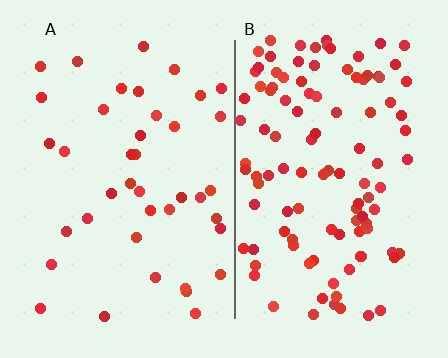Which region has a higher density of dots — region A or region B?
B (the right).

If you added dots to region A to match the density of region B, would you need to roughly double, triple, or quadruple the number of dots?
Approximately triple.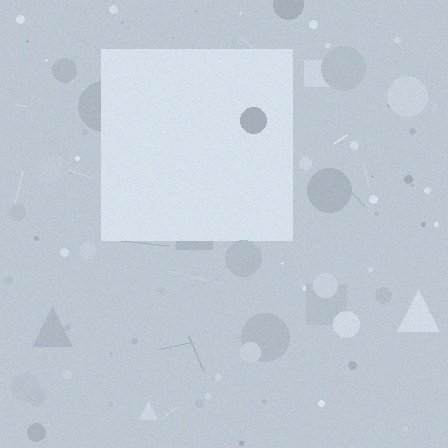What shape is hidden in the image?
A square is hidden in the image.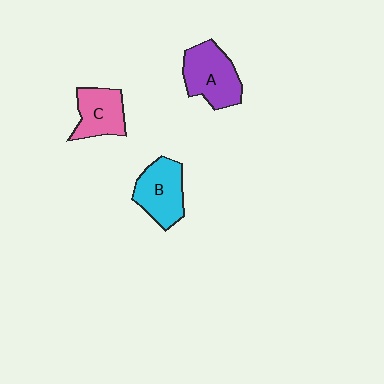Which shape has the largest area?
Shape A (purple).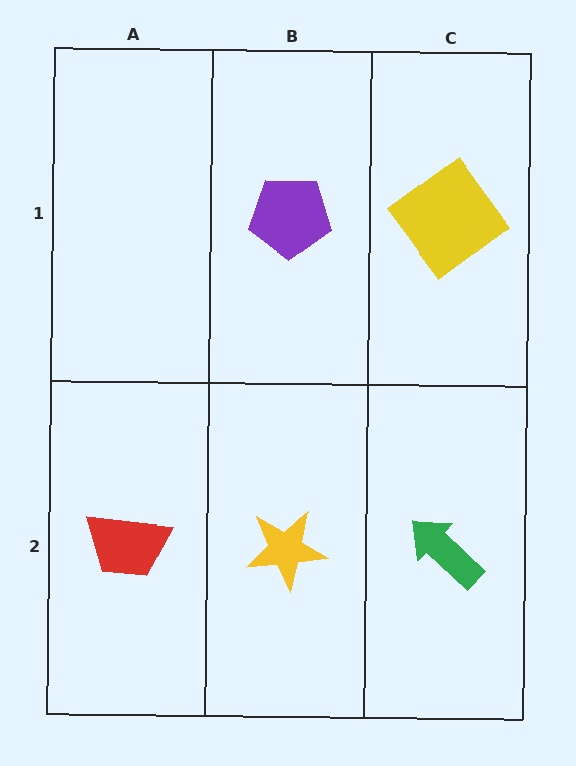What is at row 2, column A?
A red trapezoid.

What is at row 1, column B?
A purple pentagon.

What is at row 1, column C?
A yellow diamond.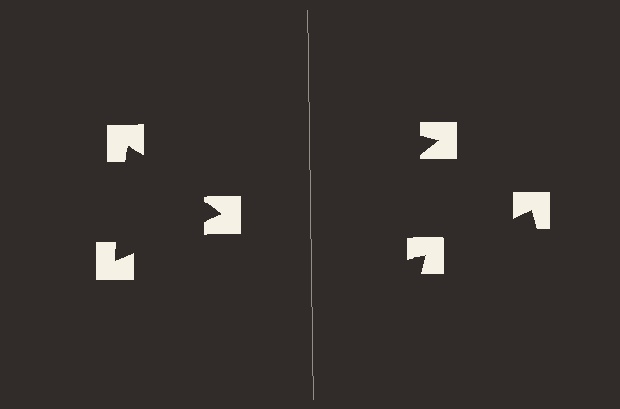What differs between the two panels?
The notched squares are positioned identically on both sides; only the wedge orientations differ. On the left they align to a triangle; on the right they are misaligned.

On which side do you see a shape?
An illusory triangle appears on the left side. On the right side the wedge cuts are rotated, so no coherent shape forms.